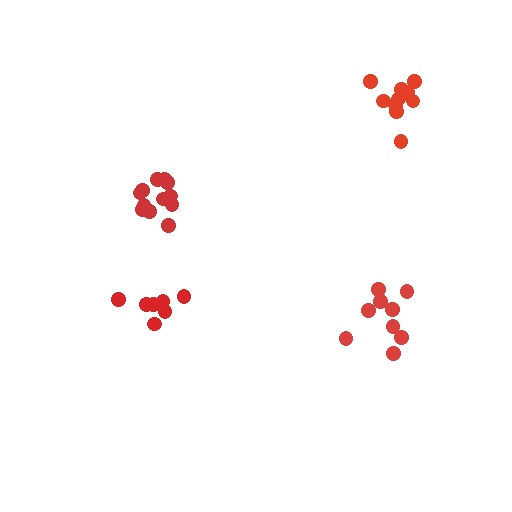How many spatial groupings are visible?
There are 4 spatial groupings.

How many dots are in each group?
Group 1: 12 dots, Group 2: 10 dots, Group 3: 9 dots, Group 4: 7 dots (38 total).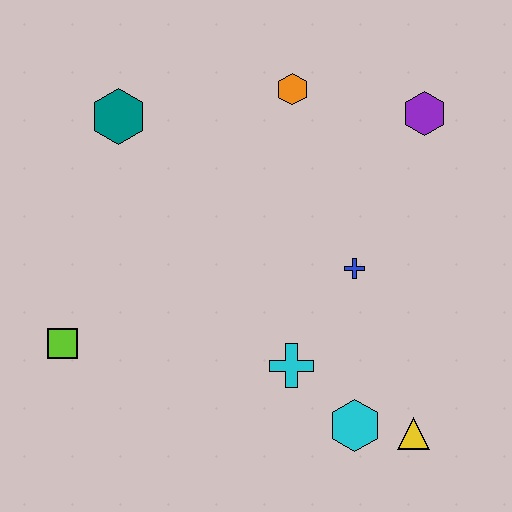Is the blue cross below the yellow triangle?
No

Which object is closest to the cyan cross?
The cyan hexagon is closest to the cyan cross.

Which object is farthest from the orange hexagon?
The yellow triangle is farthest from the orange hexagon.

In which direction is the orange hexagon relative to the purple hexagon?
The orange hexagon is to the left of the purple hexagon.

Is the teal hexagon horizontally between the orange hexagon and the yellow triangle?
No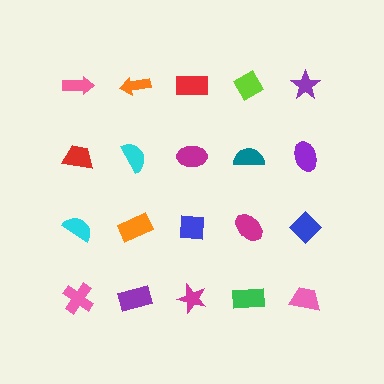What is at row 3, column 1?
A cyan semicircle.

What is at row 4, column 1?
A pink cross.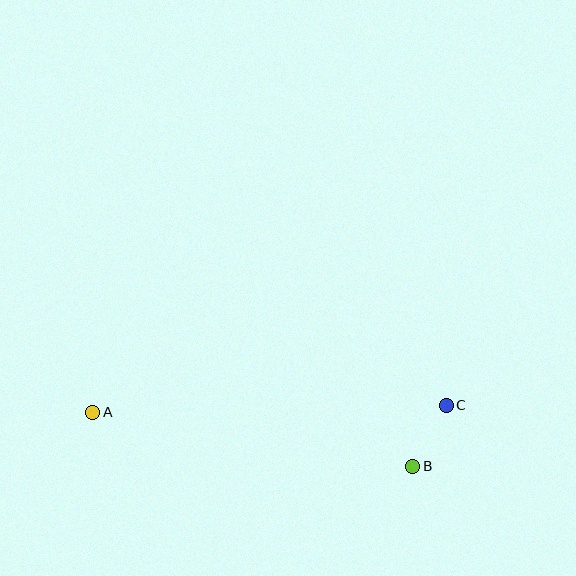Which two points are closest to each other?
Points B and C are closest to each other.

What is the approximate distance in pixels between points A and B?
The distance between A and B is approximately 324 pixels.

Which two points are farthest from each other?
Points A and C are farthest from each other.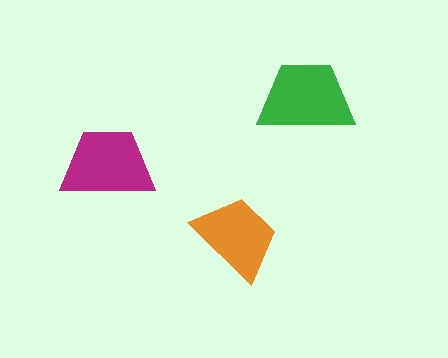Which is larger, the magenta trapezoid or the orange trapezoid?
The magenta one.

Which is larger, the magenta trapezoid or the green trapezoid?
The green one.